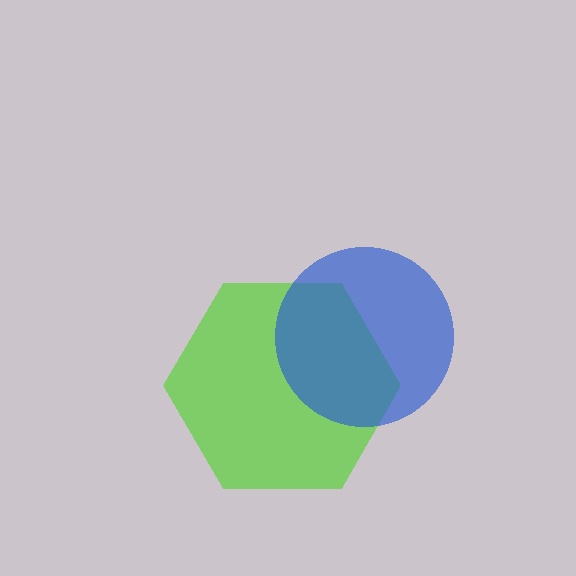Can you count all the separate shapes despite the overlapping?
Yes, there are 2 separate shapes.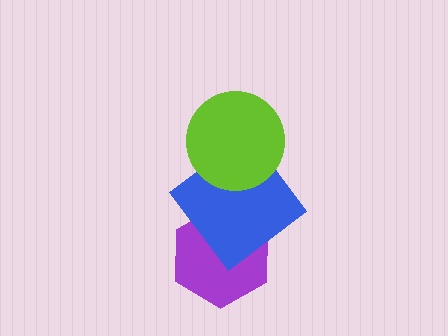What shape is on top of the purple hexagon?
The blue diamond is on top of the purple hexagon.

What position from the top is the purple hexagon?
The purple hexagon is 3rd from the top.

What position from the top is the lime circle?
The lime circle is 1st from the top.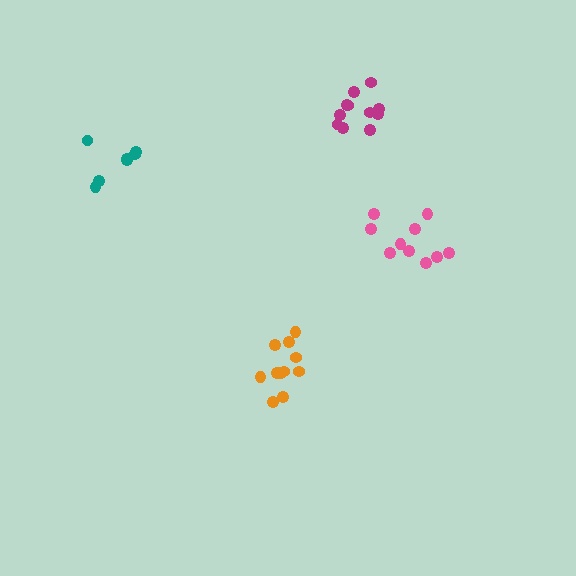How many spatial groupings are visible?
There are 4 spatial groupings.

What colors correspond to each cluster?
The clusters are colored: pink, orange, teal, magenta.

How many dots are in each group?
Group 1: 10 dots, Group 2: 11 dots, Group 3: 7 dots, Group 4: 11 dots (39 total).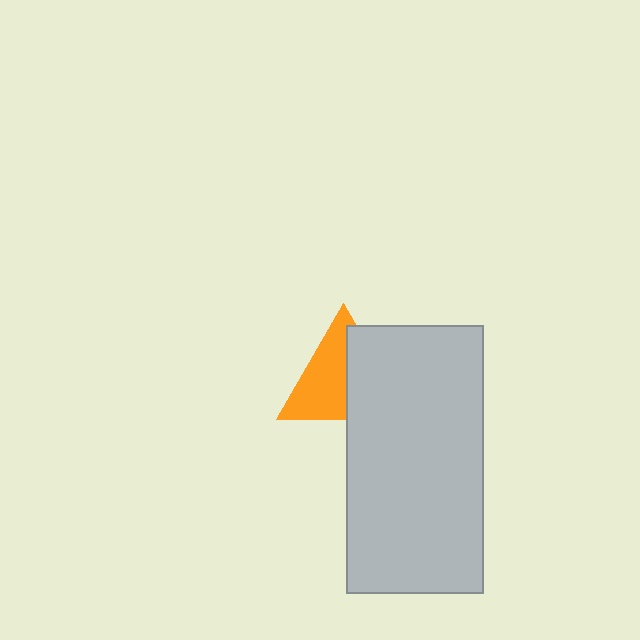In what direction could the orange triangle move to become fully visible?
The orange triangle could move left. That would shift it out from behind the light gray rectangle entirely.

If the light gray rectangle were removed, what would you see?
You would see the complete orange triangle.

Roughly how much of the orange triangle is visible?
About half of it is visible (roughly 54%).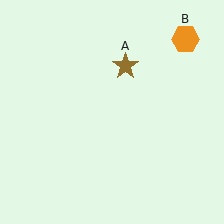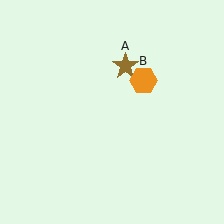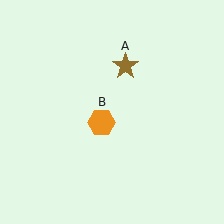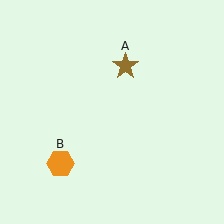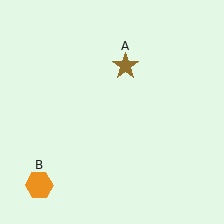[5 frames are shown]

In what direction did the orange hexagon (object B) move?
The orange hexagon (object B) moved down and to the left.